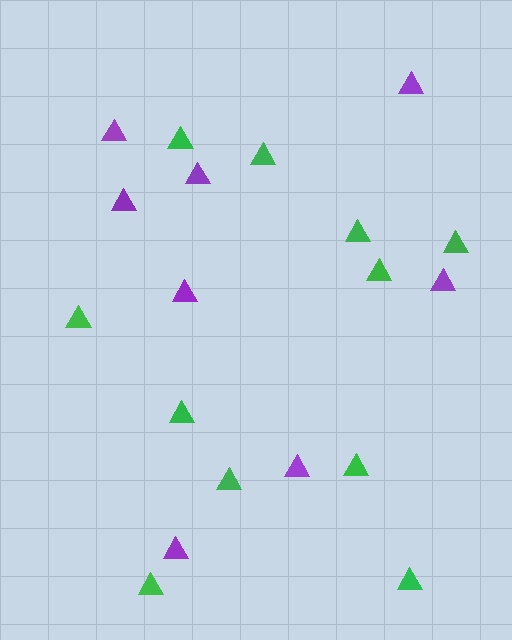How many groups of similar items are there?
There are 2 groups: one group of purple triangles (8) and one group of green triangles (11).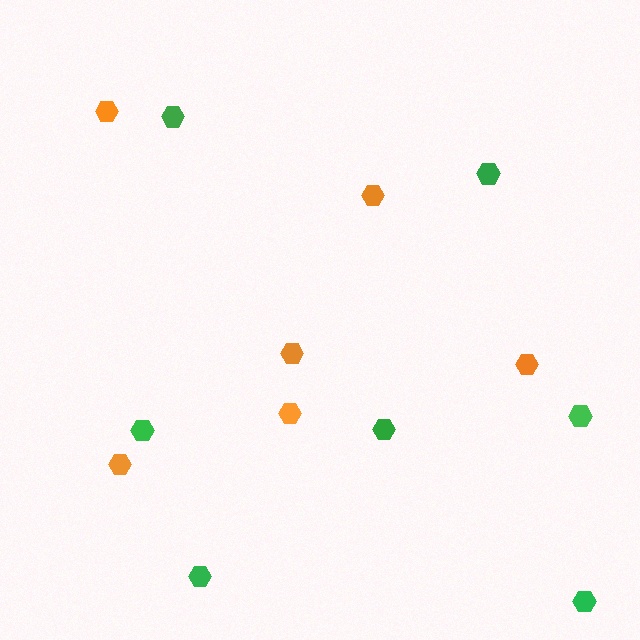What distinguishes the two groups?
There are 2 groups: one group of green hexagons (7) and one group of orange hexagons (6).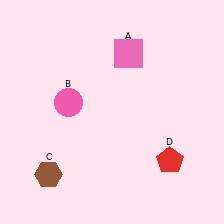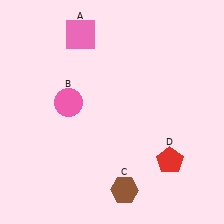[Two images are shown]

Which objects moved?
The objects that moved are: the pink square (A), the brown hexagon (C).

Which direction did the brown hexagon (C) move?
The brown hexagon (C) moved right.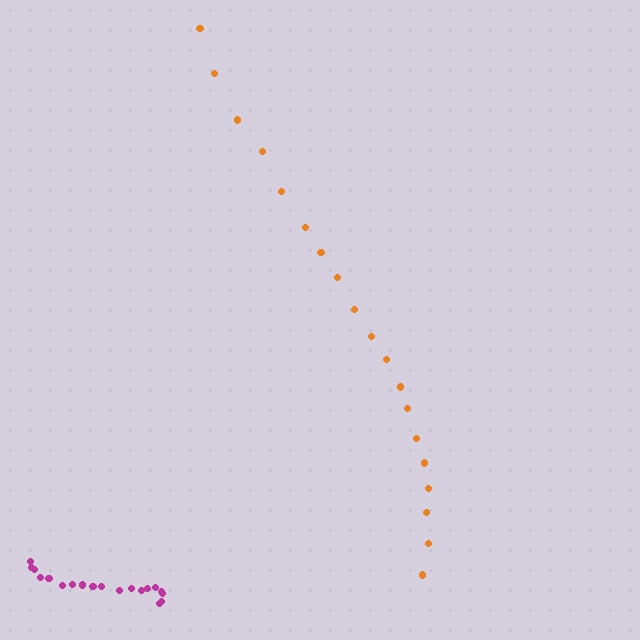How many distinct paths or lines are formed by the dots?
There are 2 distinct paths.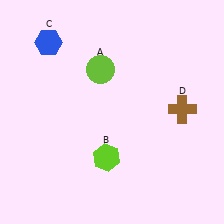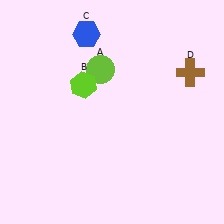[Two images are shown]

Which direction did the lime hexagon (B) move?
The lime hexagon (B) moved up.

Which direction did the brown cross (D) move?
The brown cross (D) moved up.